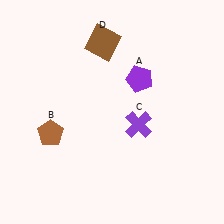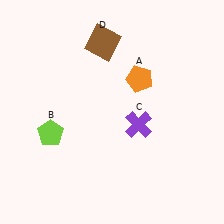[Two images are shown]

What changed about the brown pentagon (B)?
In Image 1, B is brown. In Image 2, it changed to lime.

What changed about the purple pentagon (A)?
In Image 1, A is purple. In Image 2, it changed to orange.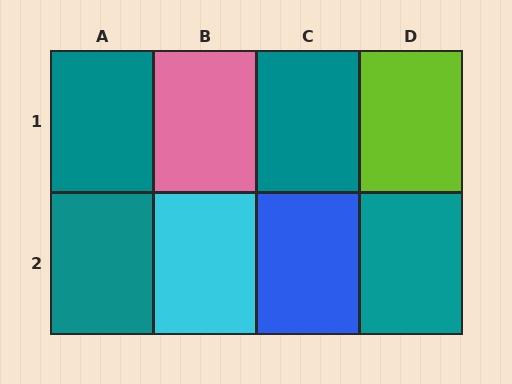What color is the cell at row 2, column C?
Blue.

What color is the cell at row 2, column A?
Teal.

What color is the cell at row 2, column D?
Teal.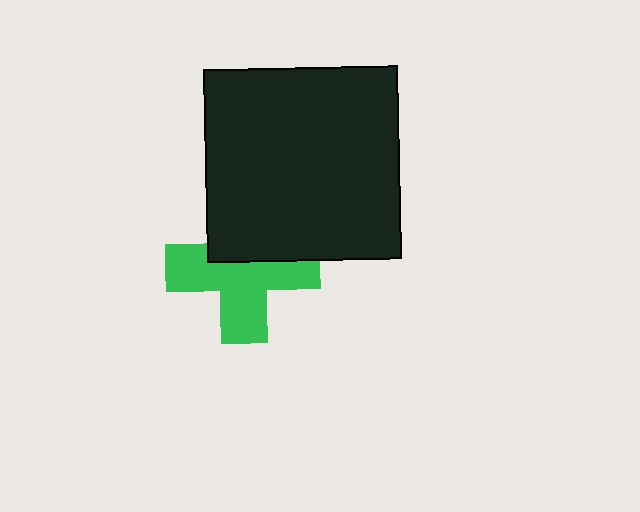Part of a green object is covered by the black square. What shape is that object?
It is a cross.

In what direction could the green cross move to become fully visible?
The green cross could move down. That would shift it out from behind the black square entirely.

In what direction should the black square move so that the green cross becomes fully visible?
The black square should move up. That is the shortest direction to clear the overlap and leave the green cross fully visible.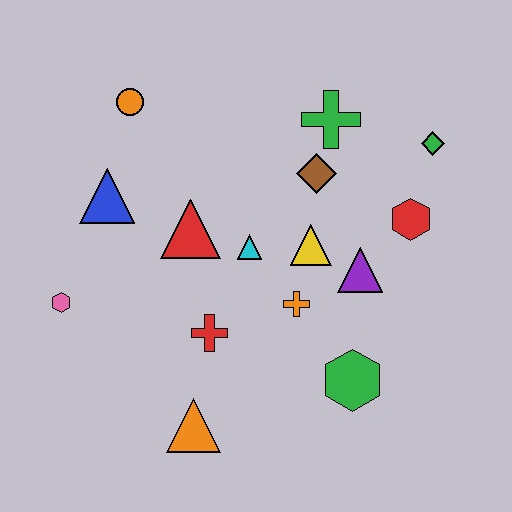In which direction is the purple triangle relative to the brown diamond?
The purple triangle is below the brown diamond.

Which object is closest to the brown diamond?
The green cross is closest to the brown diamond.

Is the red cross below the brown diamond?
Yes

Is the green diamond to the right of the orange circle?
Yes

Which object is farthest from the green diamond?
The pink hexagon is farthest from the green diamond.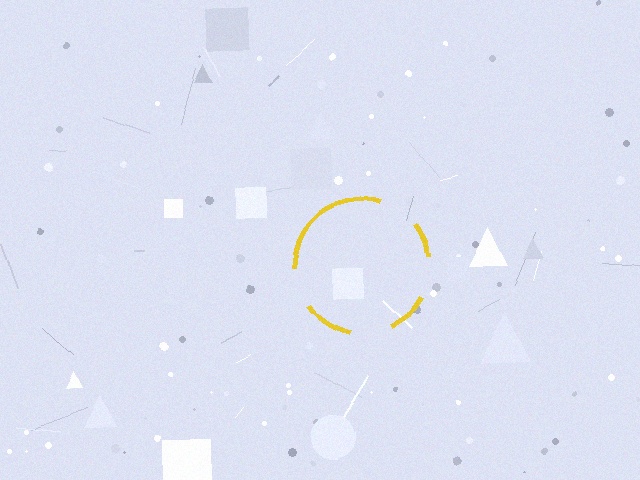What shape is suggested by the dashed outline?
The dashed outline suggests a circle.